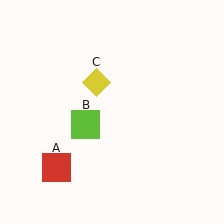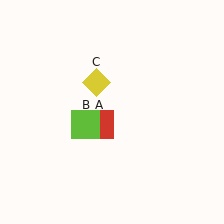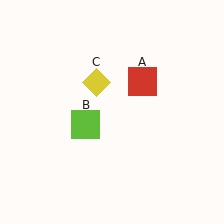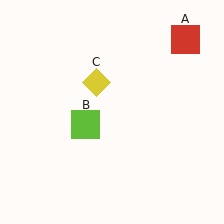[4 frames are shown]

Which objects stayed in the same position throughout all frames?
Lime square (object B) and yellow diamond (object C) remained stationary.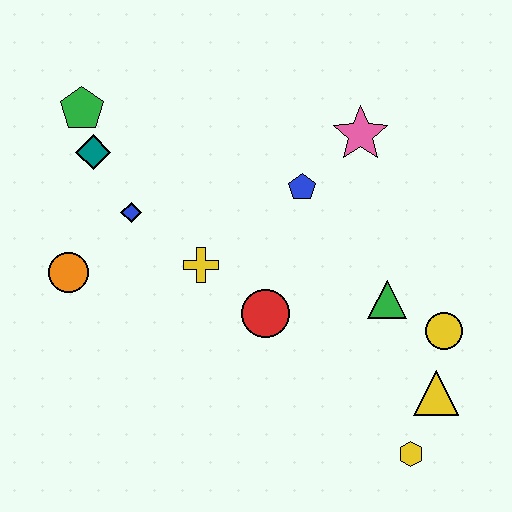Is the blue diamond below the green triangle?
No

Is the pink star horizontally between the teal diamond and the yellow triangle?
Yes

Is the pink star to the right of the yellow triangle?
No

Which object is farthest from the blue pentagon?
The yellow hexagon is farthest from the blue pentagon.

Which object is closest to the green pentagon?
The teal diamond is closest to the green pentagon.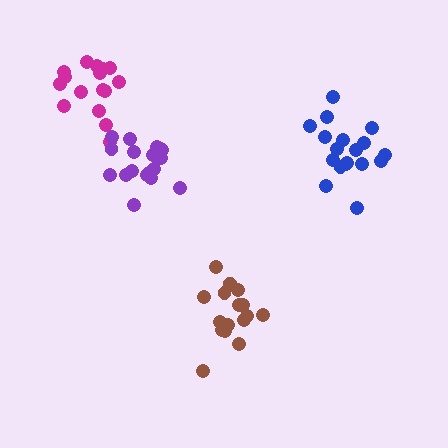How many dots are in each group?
Group 1: 18 dots, Group 2: 16 dots, Group 3: 18 dots, Group 4: 16 dots (68 total).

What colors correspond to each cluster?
The clusters are colored: blue, magenta, purple, brown.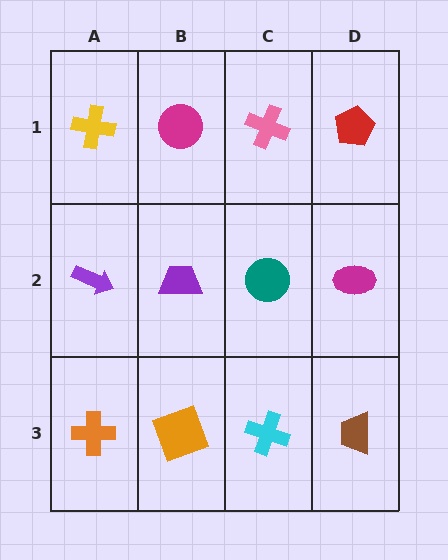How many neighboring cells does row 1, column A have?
2.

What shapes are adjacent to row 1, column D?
A magenta ellipse (row 2, column D), a pink cross (row 1, column C).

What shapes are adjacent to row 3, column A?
A purple arrow (row 2, column A), an orange square (row 3, column B).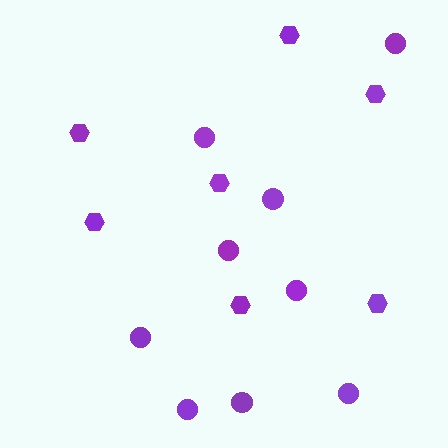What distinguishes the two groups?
There are 2 groups: one group of circles (9) and one group of hexagons (7).